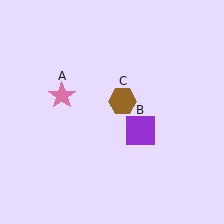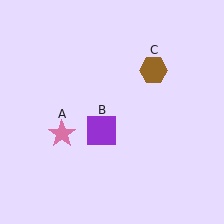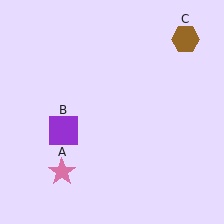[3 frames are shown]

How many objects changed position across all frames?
3 objects changed position: pink star (object A), purple square (object B), brown hexagon (object C).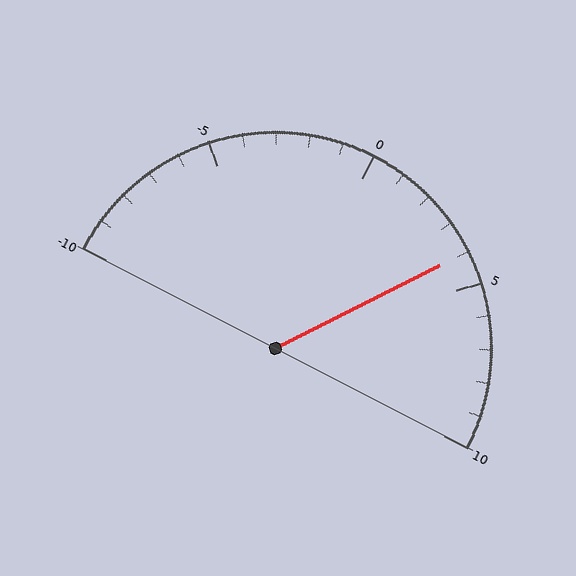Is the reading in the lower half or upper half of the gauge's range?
The reading is in the upper half of the range (-10 to 10).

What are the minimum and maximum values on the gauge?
The gauge ranges from -10 to 10.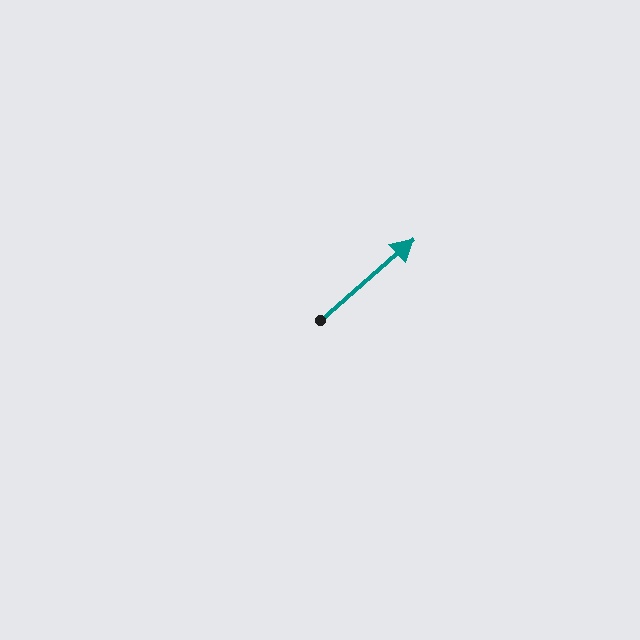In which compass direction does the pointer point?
Northeast.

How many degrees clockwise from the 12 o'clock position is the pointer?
Approximately 49 degrees.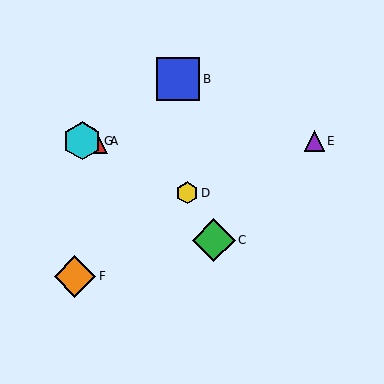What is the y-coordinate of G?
Object G is at y≈141.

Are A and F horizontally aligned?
No, A is at y≈141 and F is at y≈276.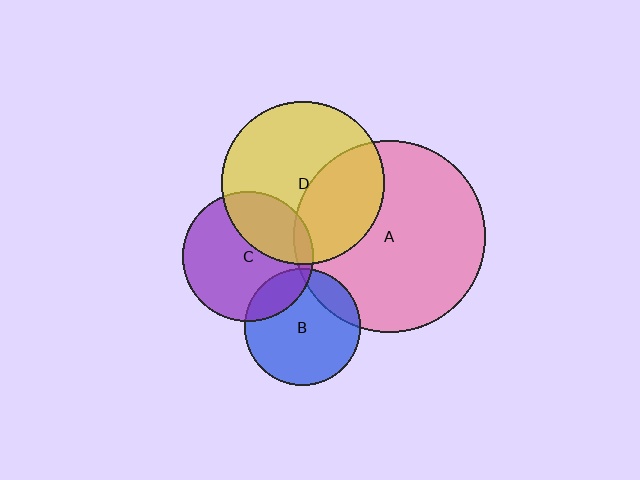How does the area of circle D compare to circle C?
Approximately 1.5 times.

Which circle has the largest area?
Circle A (pink).